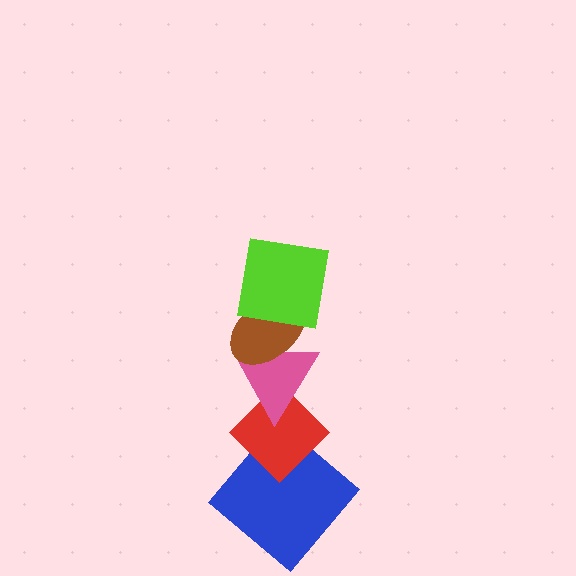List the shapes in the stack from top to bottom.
From top to bottom: the lime square, the brown ellipse, the pink triangle, the red diamond, the blue diamond.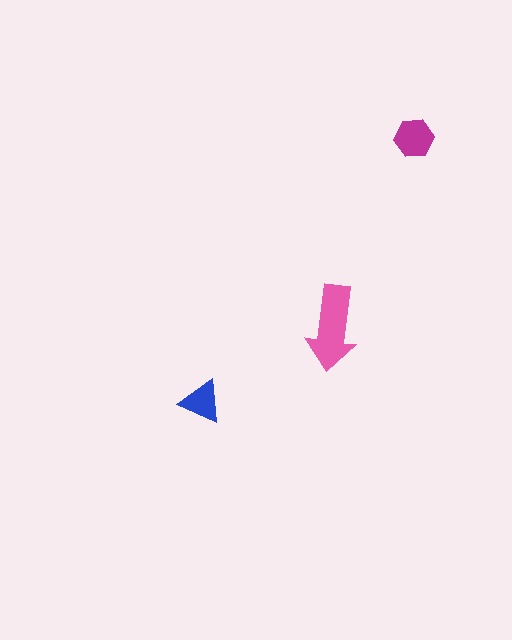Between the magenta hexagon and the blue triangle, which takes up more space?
The magenta hexagon.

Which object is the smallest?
The blue triangle.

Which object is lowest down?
The blue triangle is bottommost.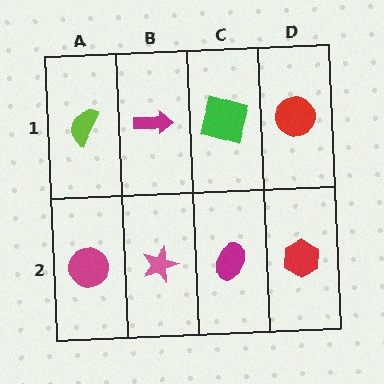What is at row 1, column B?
A magenta arrow.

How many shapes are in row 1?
4 shapes.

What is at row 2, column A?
A magenta circle.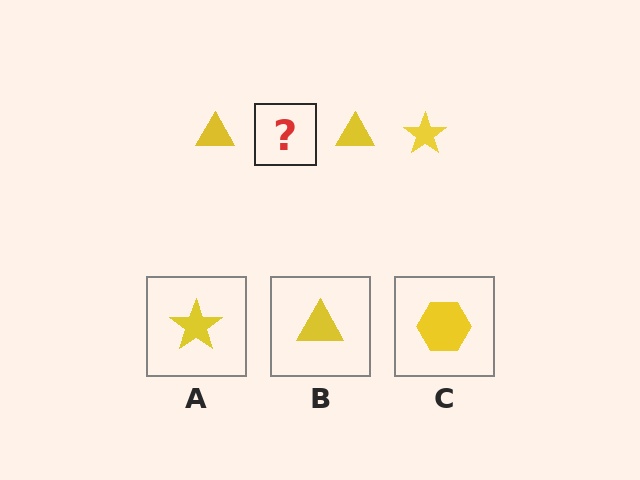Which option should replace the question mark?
Option A.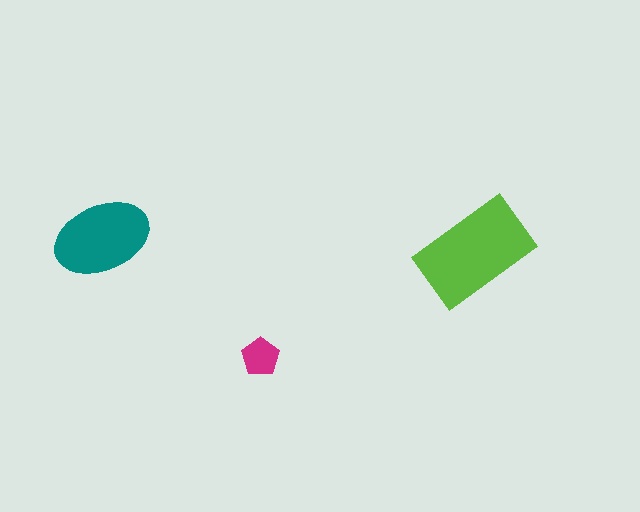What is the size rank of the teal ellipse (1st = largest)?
2nd.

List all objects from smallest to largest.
The magenta pentagon, the teal ellipse, the lime rectangle.